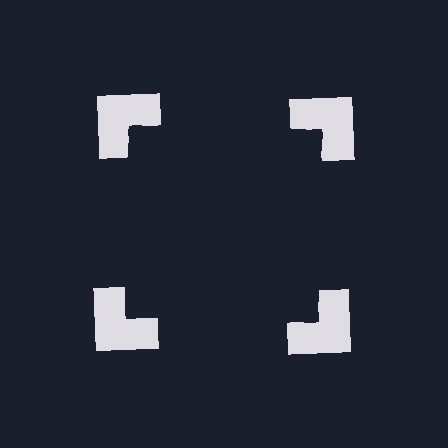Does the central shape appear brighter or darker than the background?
It typically appears slightly darker than the background, even though no actual brightness change is drawn.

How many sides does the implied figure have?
4 sides.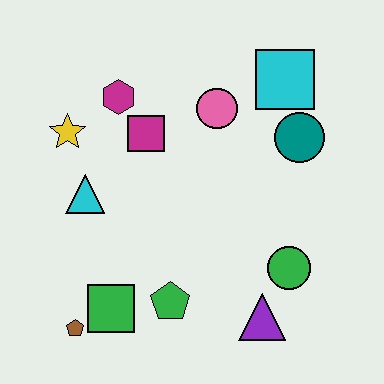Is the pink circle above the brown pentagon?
Yes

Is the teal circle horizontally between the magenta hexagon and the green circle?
No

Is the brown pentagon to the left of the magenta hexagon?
Yes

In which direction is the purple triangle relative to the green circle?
The purple triangle is below the green circle.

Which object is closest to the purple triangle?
The green circle is closest to the purple triangle.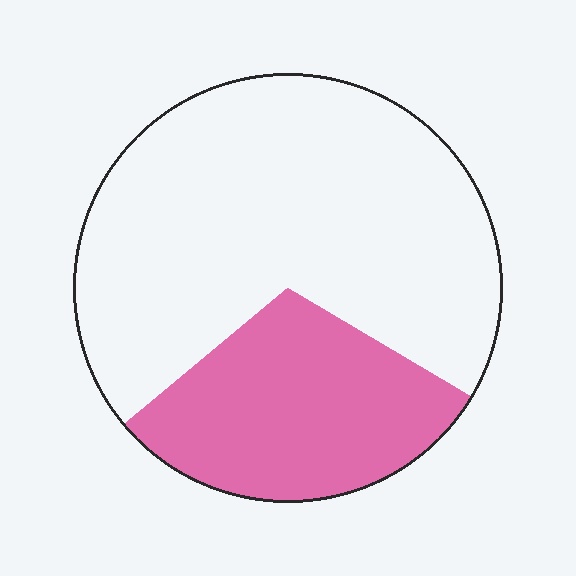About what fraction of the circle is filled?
About one third (1/3).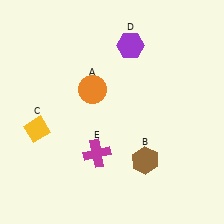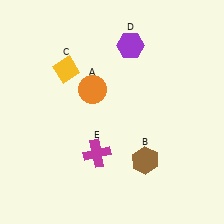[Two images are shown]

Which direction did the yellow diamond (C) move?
The yellow diamond (C) moved up.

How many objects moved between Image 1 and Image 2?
1 object moved between the two images.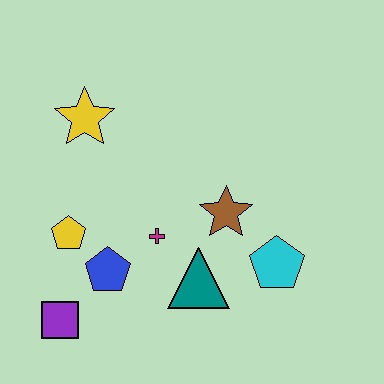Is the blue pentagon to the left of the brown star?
Yes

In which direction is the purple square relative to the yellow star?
The purple square is below the yellow star.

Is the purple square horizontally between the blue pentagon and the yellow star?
No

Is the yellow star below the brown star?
No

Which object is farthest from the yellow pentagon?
The cyan pentagon is farthest from the yellow pentagon.